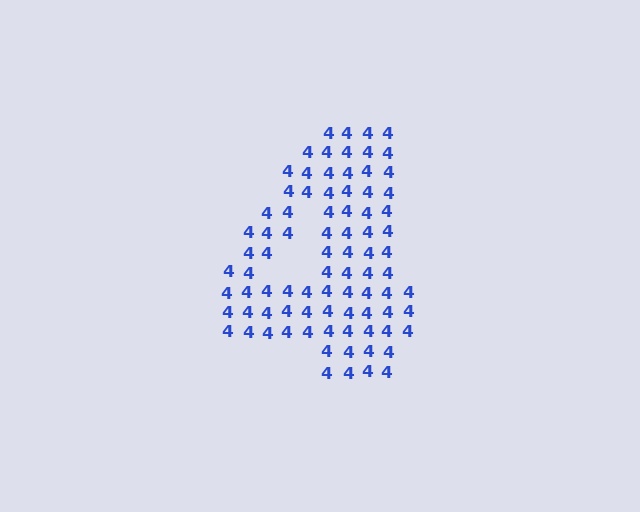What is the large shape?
The large shape is the digit 4.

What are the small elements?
The small elements are digit 4's.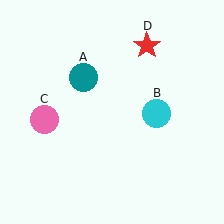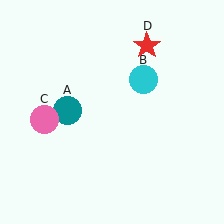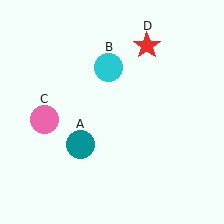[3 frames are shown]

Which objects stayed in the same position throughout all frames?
Pink circle (object C) and red star (object D) remained stationary.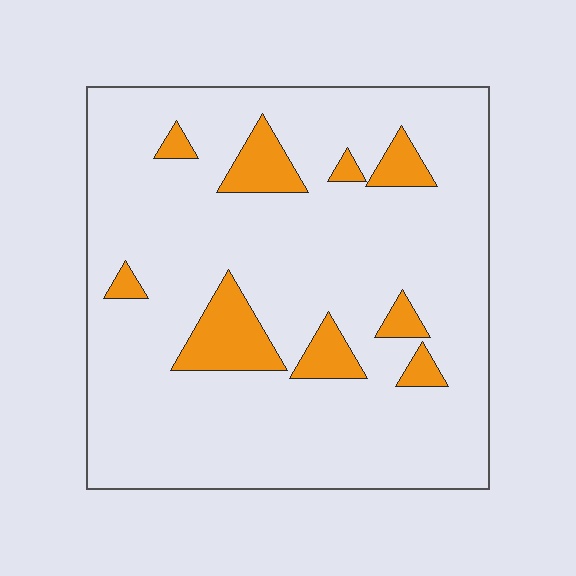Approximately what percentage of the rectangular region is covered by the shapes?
Approximately 10%.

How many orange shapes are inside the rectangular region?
9.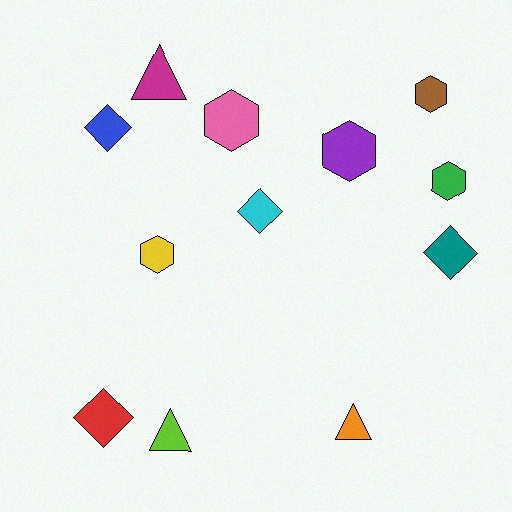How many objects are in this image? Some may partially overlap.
There are 12 objects.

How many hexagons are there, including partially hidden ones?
There are 5 hexagons.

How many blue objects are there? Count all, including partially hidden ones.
There is 1 blue object.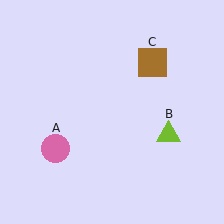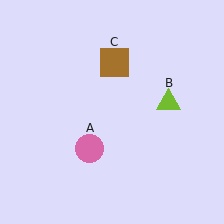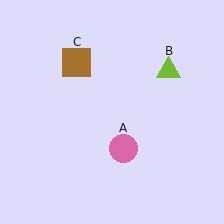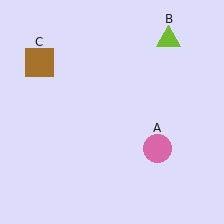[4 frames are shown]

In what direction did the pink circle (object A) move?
The pink circle (object A) moved right.